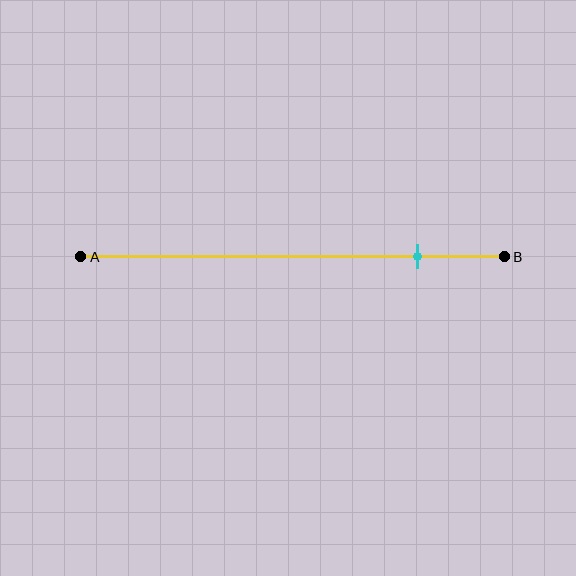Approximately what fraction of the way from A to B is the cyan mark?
The cyan mark is approximately 80% of the way from A to B.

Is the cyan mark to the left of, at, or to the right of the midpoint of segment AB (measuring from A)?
The cyan mark is to the right of the midpoint of segment AB.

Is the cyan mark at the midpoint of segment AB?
No, the mark is at about 80% from A, not at the 50% midpoint.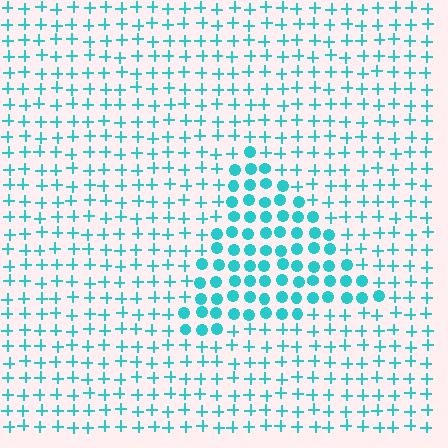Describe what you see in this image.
The image is filled with small cyan elements arranged in a uniform grid. A triangle-shaped region contains circles, while the surrounding area contains plus signs. The boundary is defined purely by the change in element shape.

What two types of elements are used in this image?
The image uses circles inside the triangle region and plus signs outside it.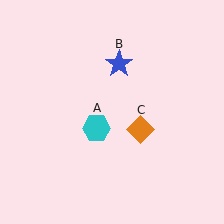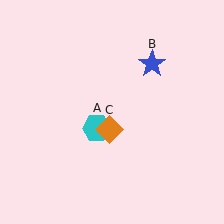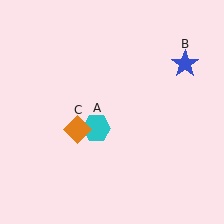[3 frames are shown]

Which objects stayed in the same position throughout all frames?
Cyan hexagon (object A) remained stationary.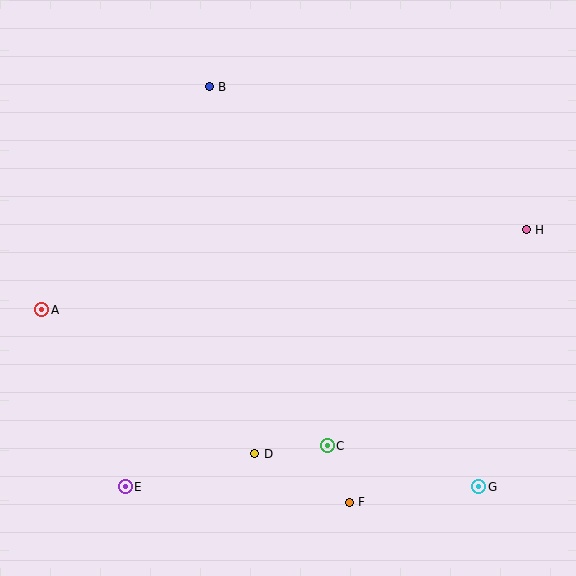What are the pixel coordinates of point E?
Point E is at (125, 487).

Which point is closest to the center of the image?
Point C at (327, 446) is closest to the center.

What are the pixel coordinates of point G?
Point G is at (479, 487).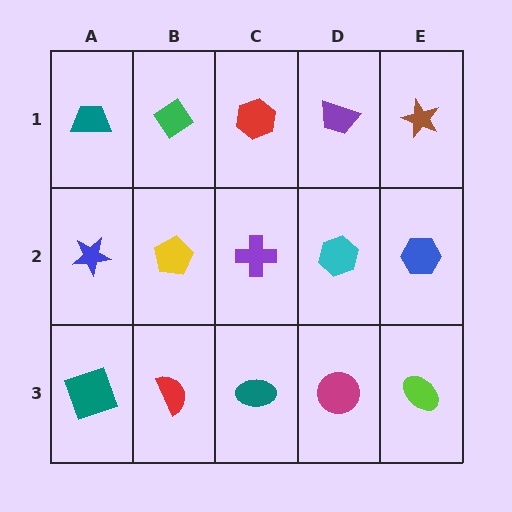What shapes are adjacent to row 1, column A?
A blue star (row 2, column A), a green diamond (row 1, column B).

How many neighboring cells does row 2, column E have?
3.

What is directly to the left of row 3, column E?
A magenta circle.